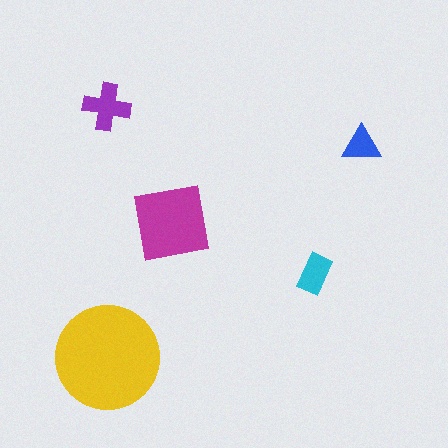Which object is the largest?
The yellow circle.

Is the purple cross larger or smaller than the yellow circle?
Smaller.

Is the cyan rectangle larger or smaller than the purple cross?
Smaller.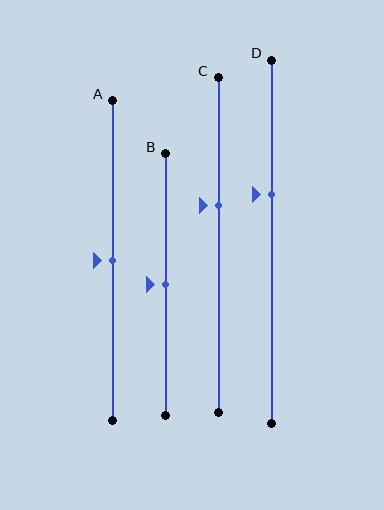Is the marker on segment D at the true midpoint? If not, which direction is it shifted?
No, the marker on segment D is shifted upward by about 13% of the segment length.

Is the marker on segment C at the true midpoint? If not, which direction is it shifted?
No, the marker on segment C is shifted upward by about 12% of the segment length.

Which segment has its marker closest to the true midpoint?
Segment A has its marker closest to the true midpoint.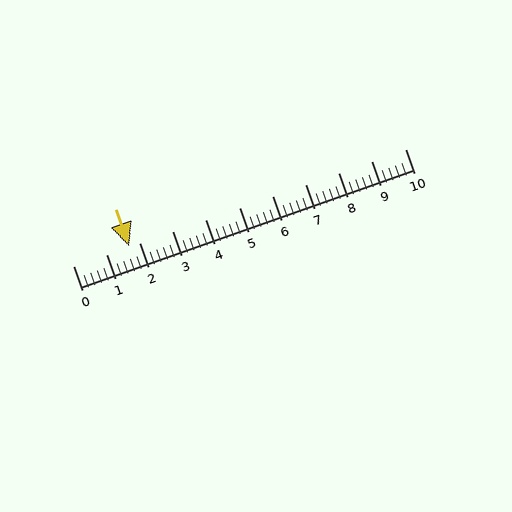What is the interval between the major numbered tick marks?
The major tick marks are spaced 1 units apart.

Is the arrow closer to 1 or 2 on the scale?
The arrow is closer to 2.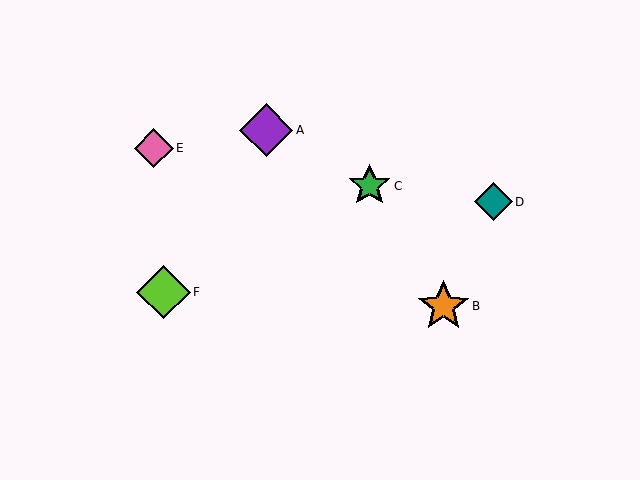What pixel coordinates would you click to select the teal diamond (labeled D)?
Click at (493, 202) to select the teal diamond D.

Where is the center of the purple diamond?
The center of the purple diamond is at (266, 130).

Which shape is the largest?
The lime diamond (labeled F) is the largest.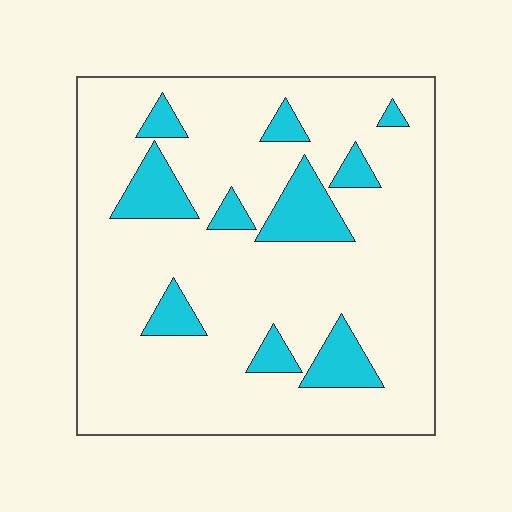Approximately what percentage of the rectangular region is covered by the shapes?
Approximately 15%.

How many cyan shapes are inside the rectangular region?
10.